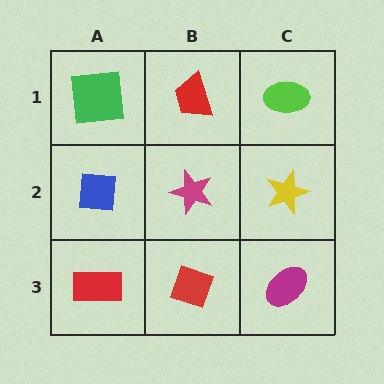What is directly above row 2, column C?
A lime ellipse.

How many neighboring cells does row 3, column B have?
3.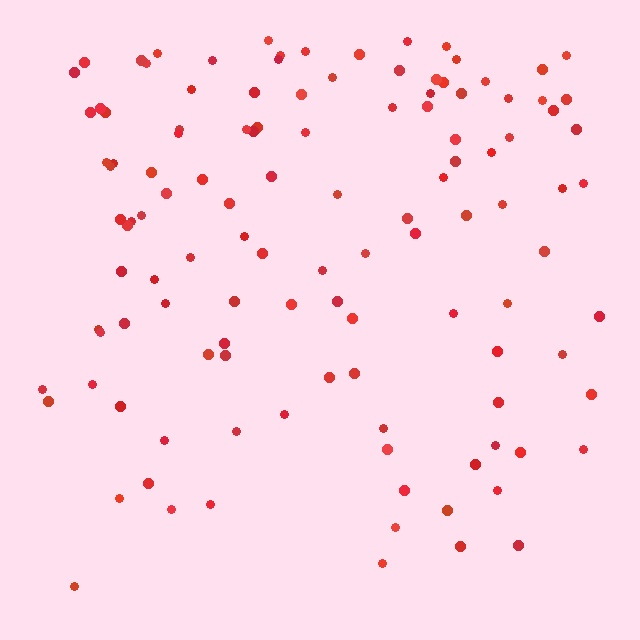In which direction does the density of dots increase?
From bottom to top, with the top side densest.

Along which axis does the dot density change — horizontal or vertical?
Vertical.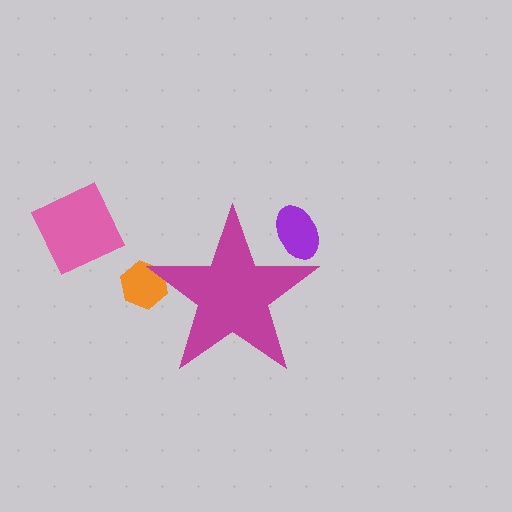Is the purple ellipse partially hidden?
Yes, the purple ellipse is partially hidden behind the magenta star.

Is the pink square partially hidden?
No, the pink square is fully visible.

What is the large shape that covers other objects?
A magenta star.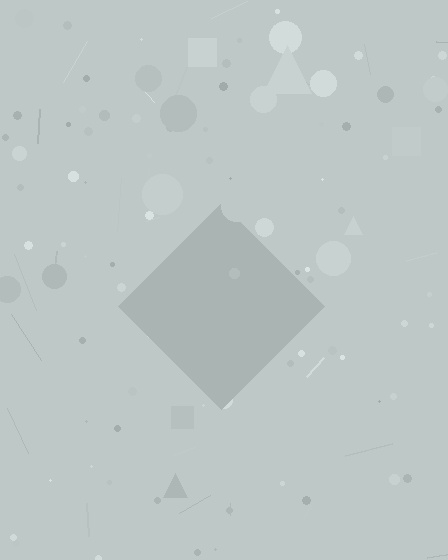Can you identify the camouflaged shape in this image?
The camouflaged shape is a diamond.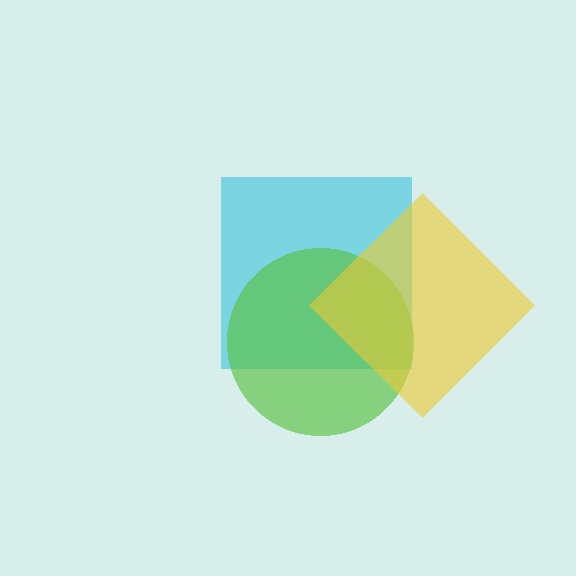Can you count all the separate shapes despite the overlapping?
Yes, there are 3 separate shapes.